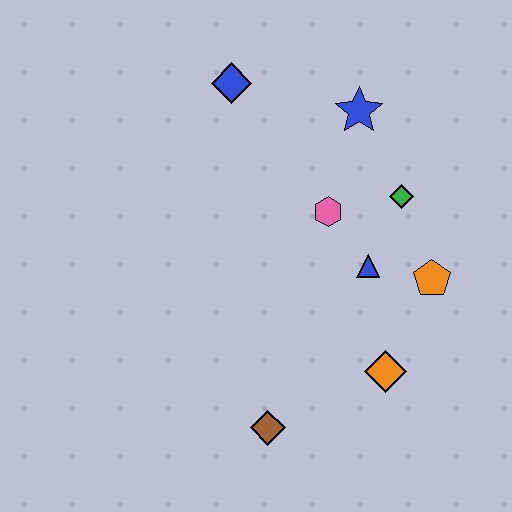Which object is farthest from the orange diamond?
The blue diamond is farthest from the orange diamond.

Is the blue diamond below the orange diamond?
No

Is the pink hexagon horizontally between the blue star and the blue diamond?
Yes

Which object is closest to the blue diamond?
The blue star is closest to the blue diamond.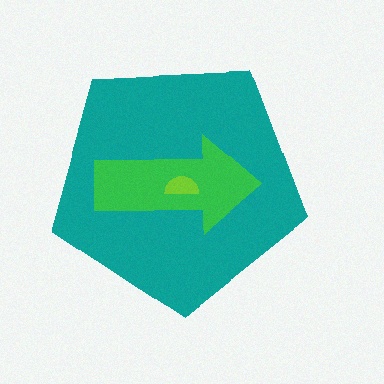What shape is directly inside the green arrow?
The lime semicircle.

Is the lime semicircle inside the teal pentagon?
Yes.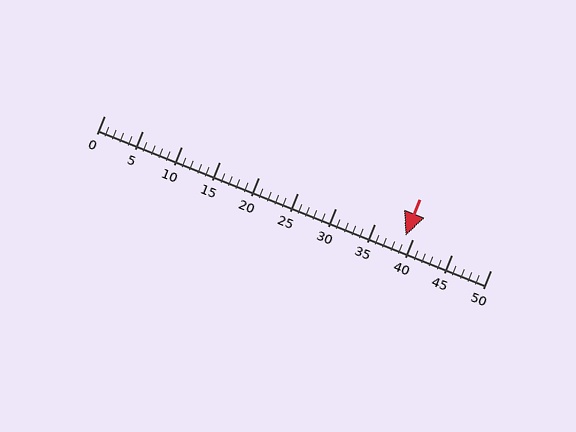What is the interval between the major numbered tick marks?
The major tick marks are spaced 5 units apart.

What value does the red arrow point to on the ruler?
The red arrow points to approximately 39.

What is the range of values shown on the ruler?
The ruler shows values from 0 to 50.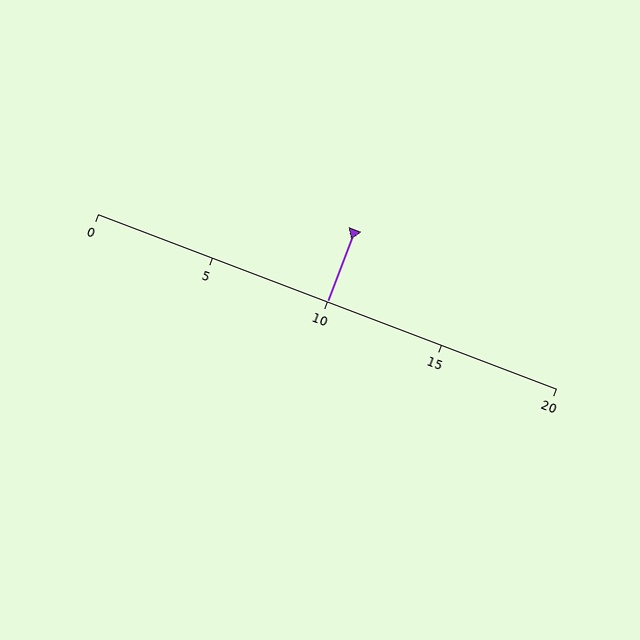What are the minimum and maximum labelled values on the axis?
The axis runs from 0 to 20.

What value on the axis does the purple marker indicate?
The marker indicates approximately 10.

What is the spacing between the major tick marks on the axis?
The major ticks are spaced 5 apart.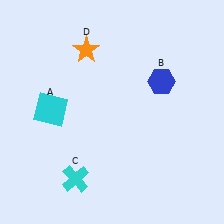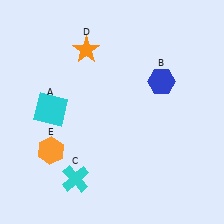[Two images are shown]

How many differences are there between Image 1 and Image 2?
There is 1 difference between the two images.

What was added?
An orange hexagon (E) was added in Image 2.